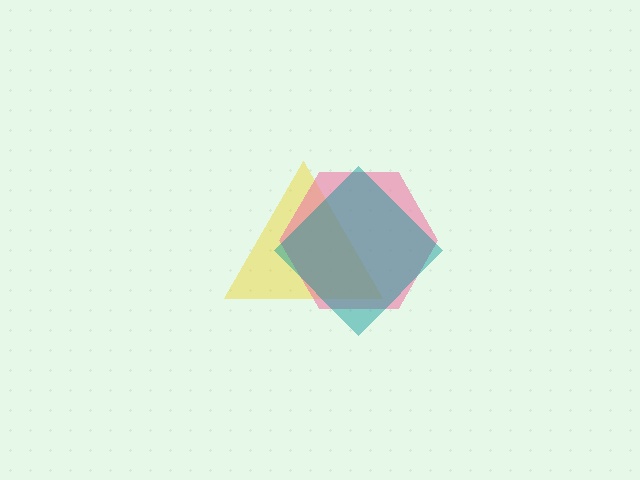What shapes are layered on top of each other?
The layered shapes are: a yellow triangle, a pink hexagon, a teal diamond.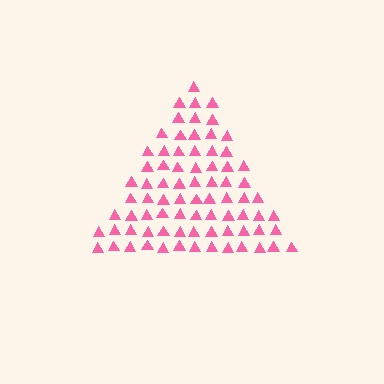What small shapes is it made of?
It is made of small triangles.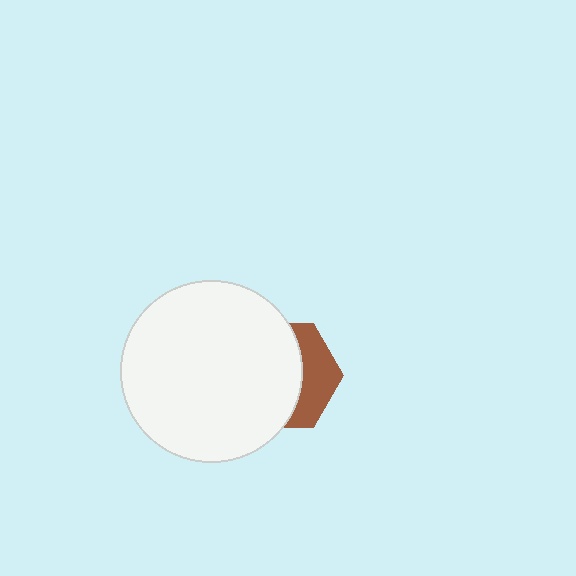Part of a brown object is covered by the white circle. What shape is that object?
It is a hexagon.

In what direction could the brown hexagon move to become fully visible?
The brown hexagon could move right. That would shift it out from behind the white circle entirely.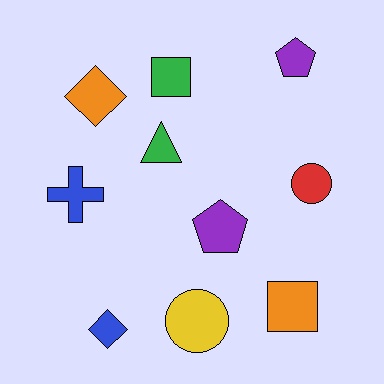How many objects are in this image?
There are 10 objects.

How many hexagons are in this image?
There are no hexagons.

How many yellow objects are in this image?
There is 1 yellow object.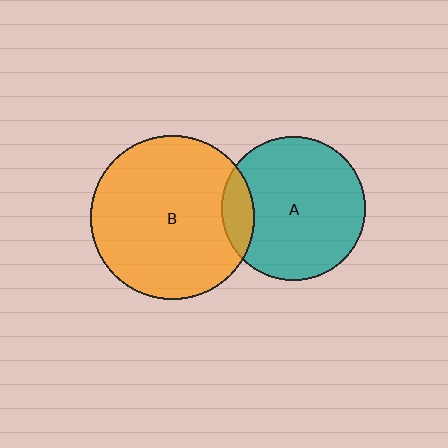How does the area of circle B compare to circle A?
Approximately 1.3 times.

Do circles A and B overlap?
Yes.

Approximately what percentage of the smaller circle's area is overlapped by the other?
Approximately 15%.